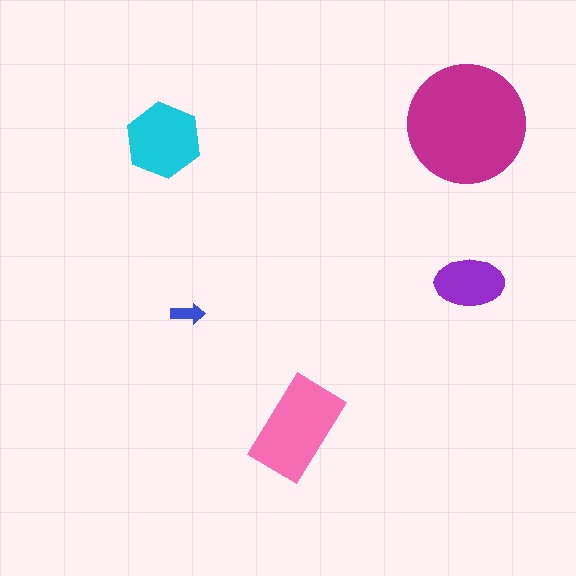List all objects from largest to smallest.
The magenta circle, the pink rectangle, the cyan hexagon, the purple ellipse, the blue arrow.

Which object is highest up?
The magenta circle is topmost.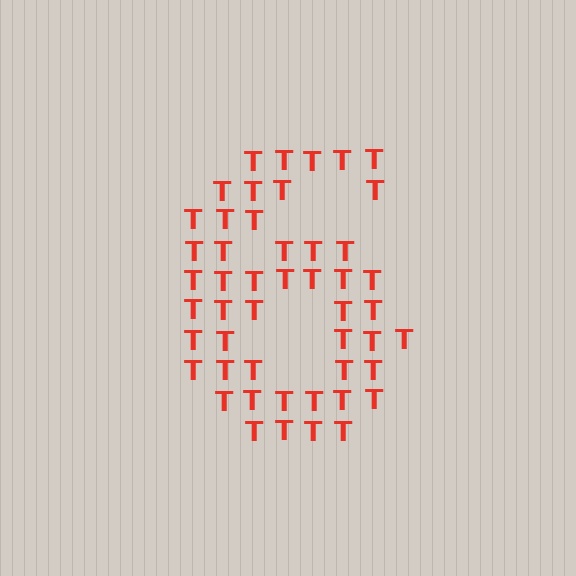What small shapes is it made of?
It is made of small letter T's.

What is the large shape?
The large shape is the digit 6.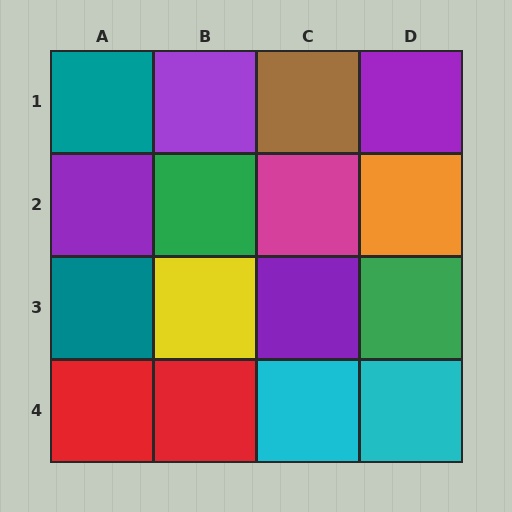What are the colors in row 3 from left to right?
Teal, yellow, purple, green.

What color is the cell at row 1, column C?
Brown.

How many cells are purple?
4 cells are purple.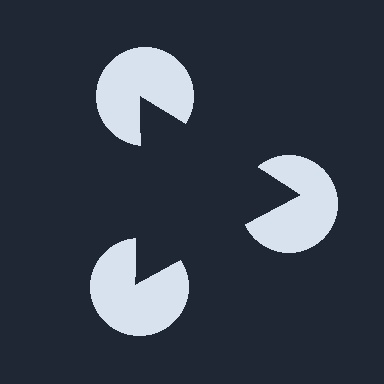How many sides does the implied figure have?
3 sides.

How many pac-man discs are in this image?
There are 3 — one at each vertex of the illusory triangle.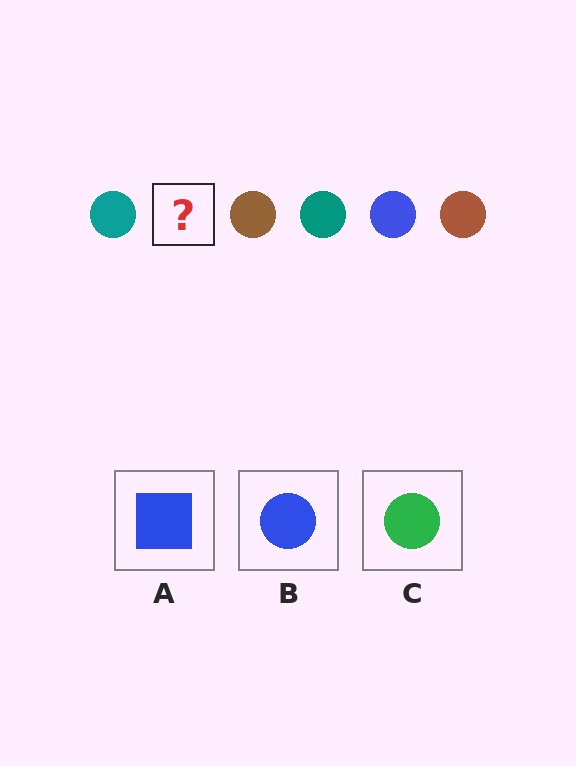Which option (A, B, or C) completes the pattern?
B.